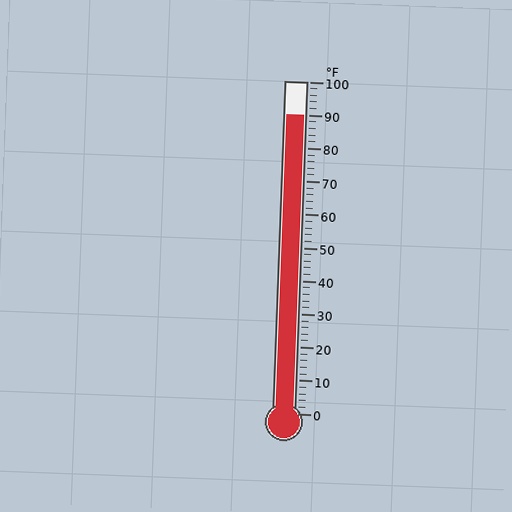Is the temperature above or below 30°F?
The temperature is above 30°F.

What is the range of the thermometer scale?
The thermometer scale ranges from 0°F to 100°F.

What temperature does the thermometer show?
The thermometer shows approximately 90°F.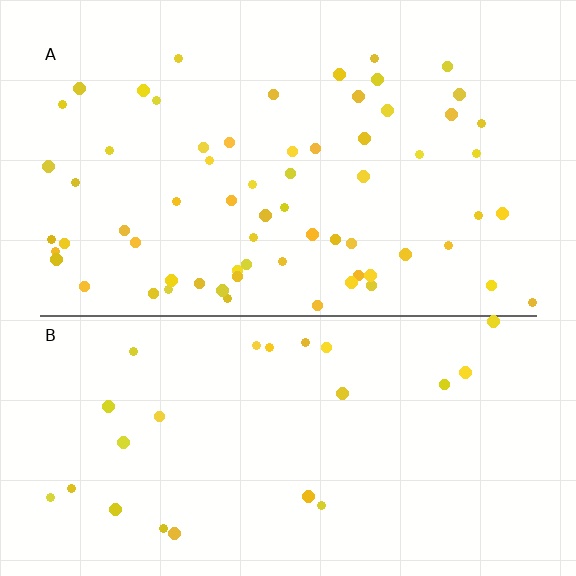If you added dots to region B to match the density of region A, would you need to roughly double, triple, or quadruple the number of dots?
Approximately triple.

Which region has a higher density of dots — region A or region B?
A (the top).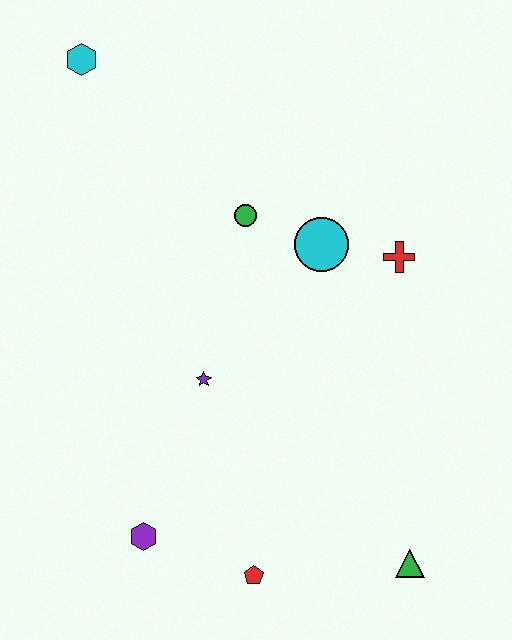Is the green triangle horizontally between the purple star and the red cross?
No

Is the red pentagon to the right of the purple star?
Yes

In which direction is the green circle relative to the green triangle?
The green circle is above the green triangle.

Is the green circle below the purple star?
No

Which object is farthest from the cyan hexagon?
The green triangle is farthest from the cyan hexagon.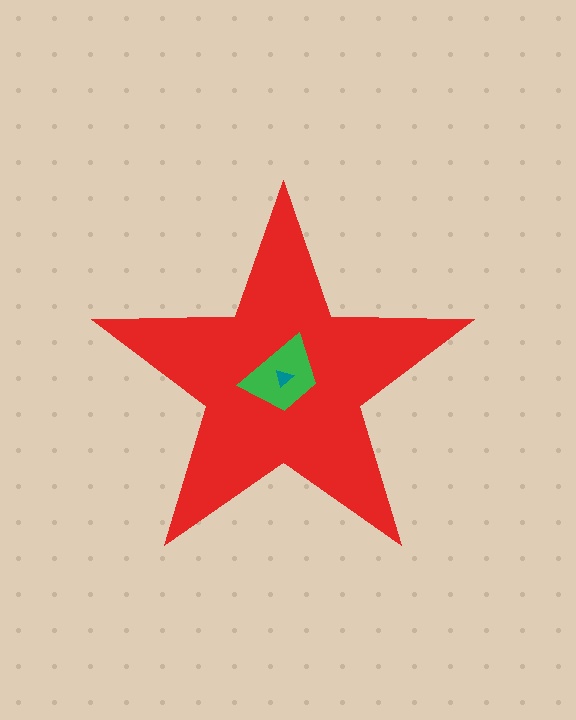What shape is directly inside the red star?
The green trapezoid.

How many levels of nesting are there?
3.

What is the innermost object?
The teal triangle.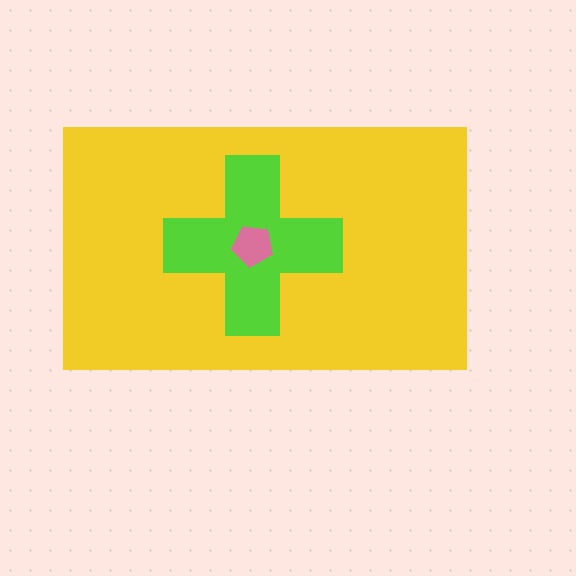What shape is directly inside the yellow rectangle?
The lime cross.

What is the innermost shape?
The pink pentagon.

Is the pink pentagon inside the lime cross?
Yes.